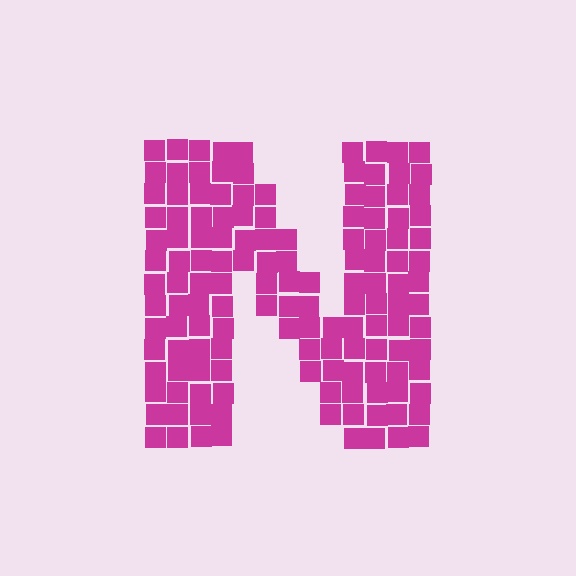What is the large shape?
The large shape is the letter N.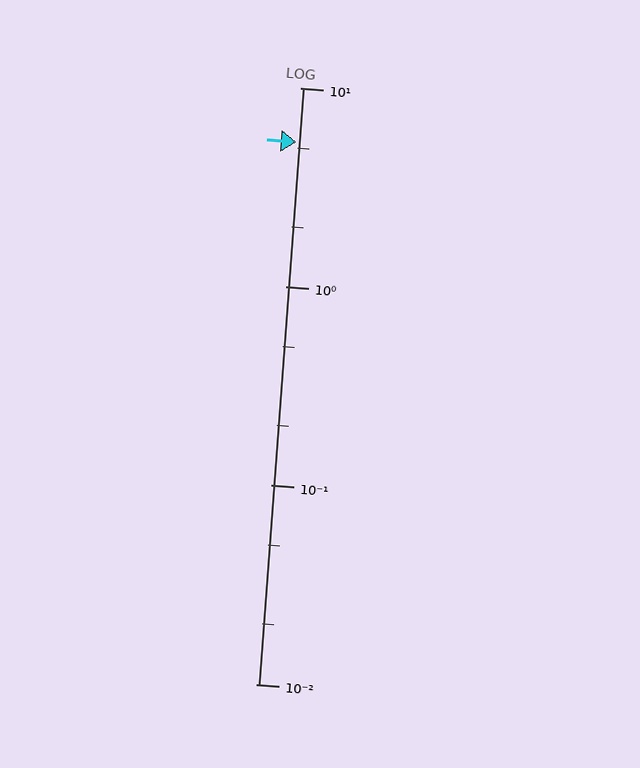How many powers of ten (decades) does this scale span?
The scale spans 3 decades, from 0.01 to 10.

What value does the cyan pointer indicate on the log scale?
The pointer indicates approximately 5.3.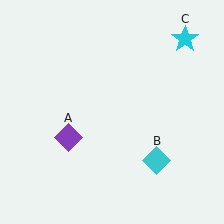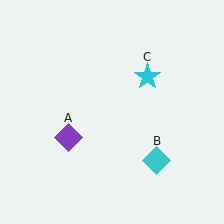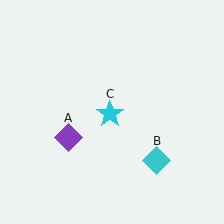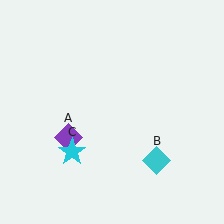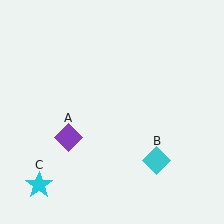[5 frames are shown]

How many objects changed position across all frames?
1 object changed position: cyan star (object C).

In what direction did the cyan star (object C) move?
The cyan star (object C) moved down and to the left.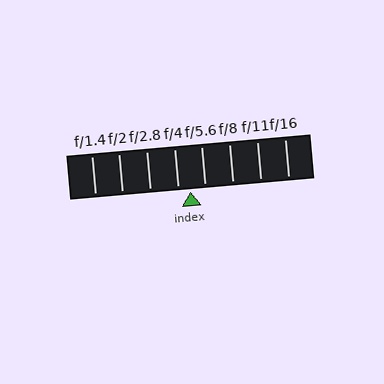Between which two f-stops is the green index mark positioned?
The index mark is between f/4 and f/5.6.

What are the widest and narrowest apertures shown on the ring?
The widest aperture shown is f/1.4 and the narrowest is f/16.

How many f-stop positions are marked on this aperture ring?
There are 8 f-stop positions marked.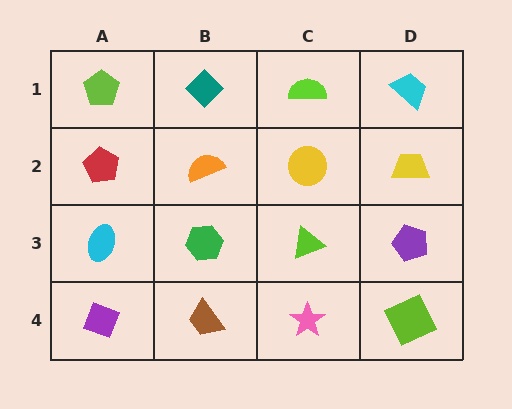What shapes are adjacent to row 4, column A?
A cyan ellipse (row 3, column A), a brown trapezoid (row 4, column B).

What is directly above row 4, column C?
A lime triangle.